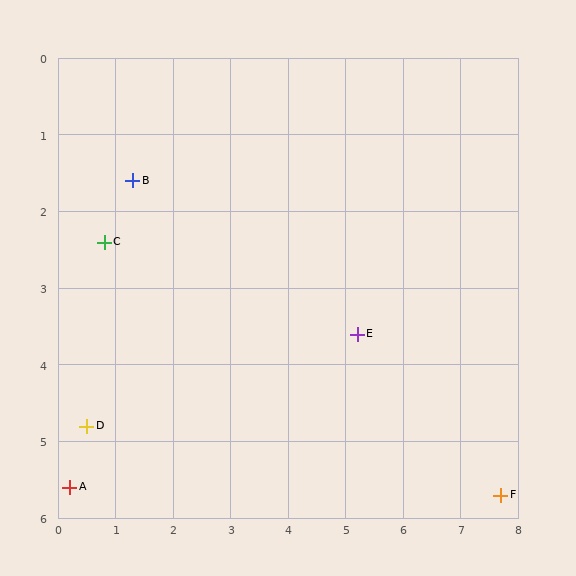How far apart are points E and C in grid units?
Points E and C are about 4.6 grid units apart.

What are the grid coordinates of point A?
Point A is at approximately (0.2, 5.6).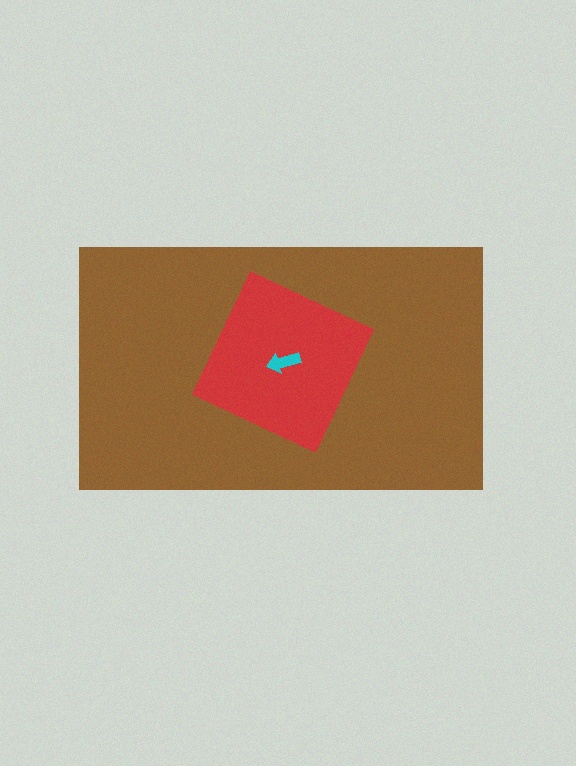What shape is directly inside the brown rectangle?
The red square.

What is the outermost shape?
The brown rectangle.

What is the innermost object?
The cyan arrow.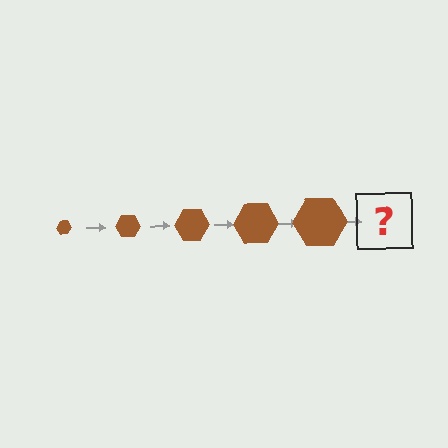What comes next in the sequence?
The next element should be a brown hexagon, larger than the previous one.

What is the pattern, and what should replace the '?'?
The pattern is that the hexagon gets progressively larger each step. The '?' should be a brown hexagon, larger than the previous one.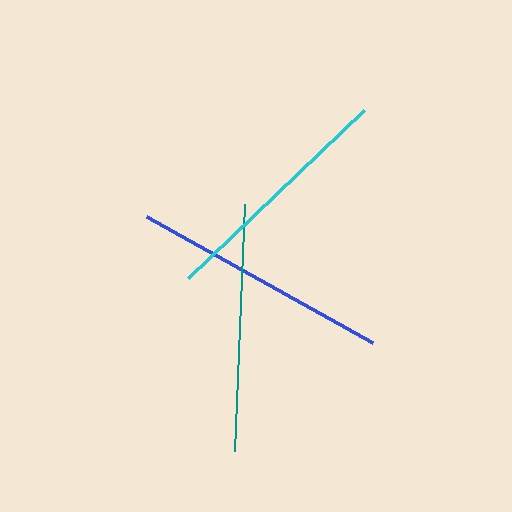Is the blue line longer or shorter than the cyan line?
The blue line is longer than the cyan line.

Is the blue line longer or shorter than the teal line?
The blue line is longer than the teal line.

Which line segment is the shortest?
The cyan line is the shortest at approximately 243 pixels.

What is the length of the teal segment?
The teal segment is approximately 247 pixels long.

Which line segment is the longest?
The blue line is the longest at approximately 259 pixels.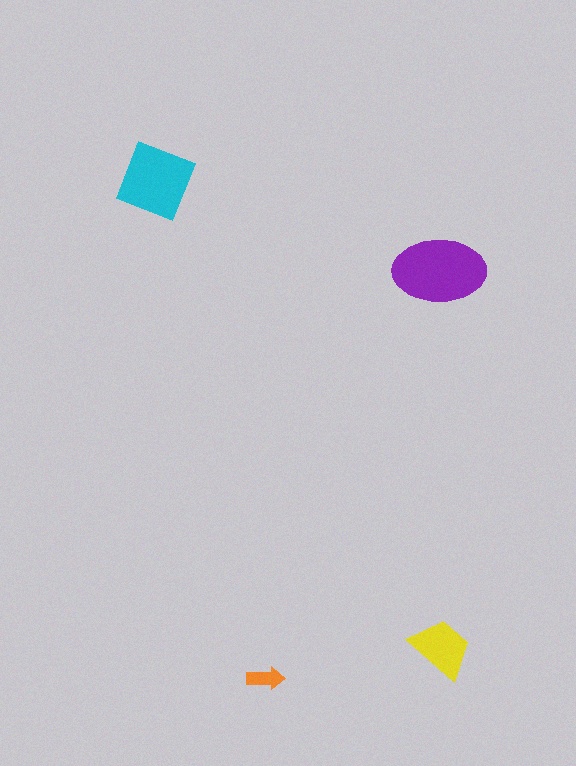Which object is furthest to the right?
The yellow trapezoid is rightmost.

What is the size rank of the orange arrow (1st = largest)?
4th.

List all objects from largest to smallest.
The purple ellipse, the cyan square, the yellow trapezoid, the orange arrow.